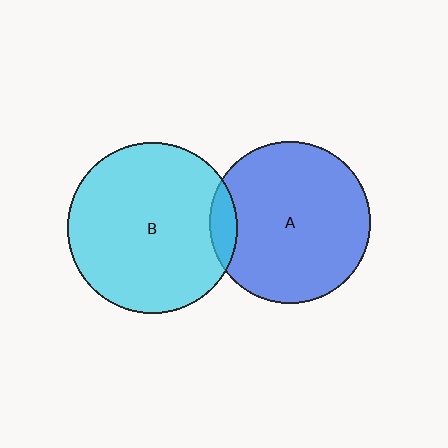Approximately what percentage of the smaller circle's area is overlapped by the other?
Approximately 10%.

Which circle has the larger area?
Circle B (cyan).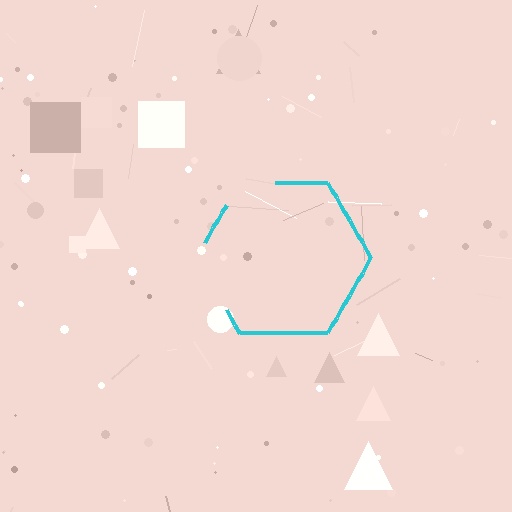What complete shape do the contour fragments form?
The contour fragments form a hexagon.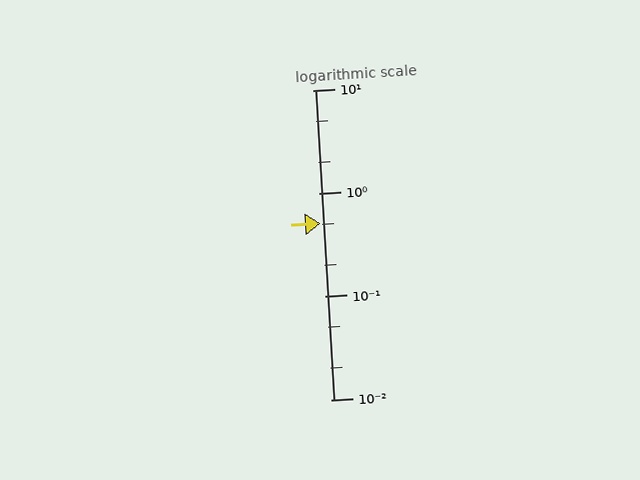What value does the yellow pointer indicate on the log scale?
The pointer indicates approximately 0.51.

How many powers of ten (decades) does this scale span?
The scale spans 3 decades, from 0.01 to 10.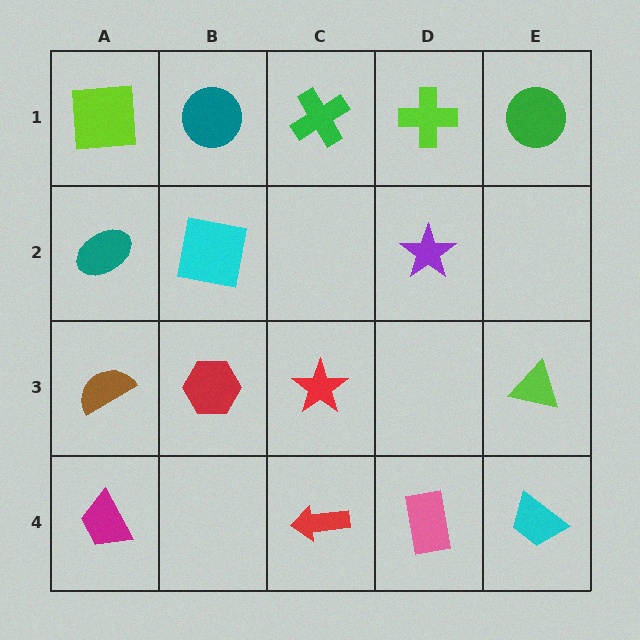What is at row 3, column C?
A red star.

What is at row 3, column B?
A red hexagon.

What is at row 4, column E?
A cyan trapezoid.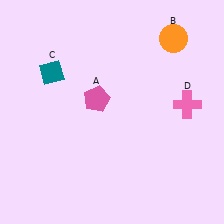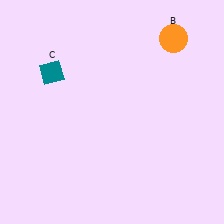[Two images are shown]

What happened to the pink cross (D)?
The pink cross (D) was removed in Image 2. It was in the top-right area of Image 1.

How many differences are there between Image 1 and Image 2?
There are 2 differences between the two images.